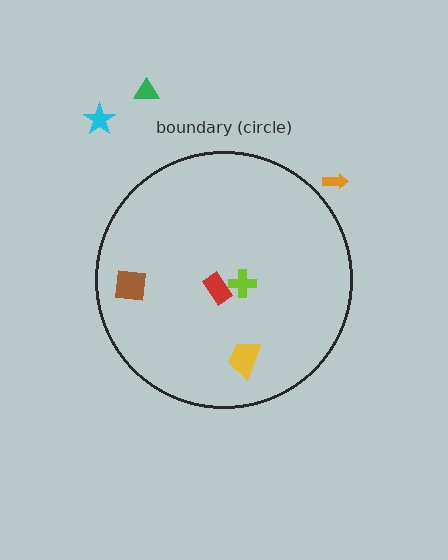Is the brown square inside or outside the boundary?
Inside.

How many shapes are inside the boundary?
4 inside, 3 outside.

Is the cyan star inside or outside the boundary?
Outside.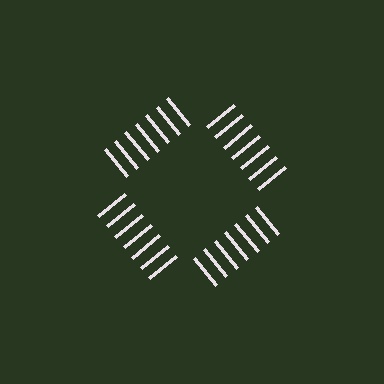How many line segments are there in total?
28 — 7 along each of the 4 edges.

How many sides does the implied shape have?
4 sides — the line-ends trace a square.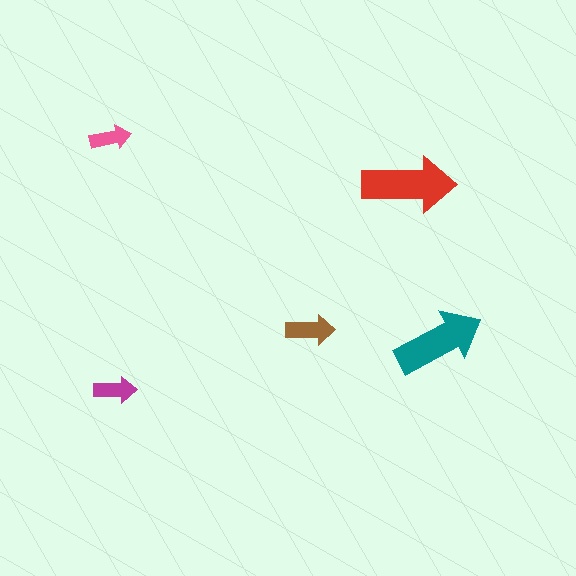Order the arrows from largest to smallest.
the red one, the teal one, the brown one, the magenta one, the pink one.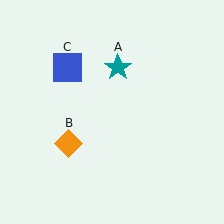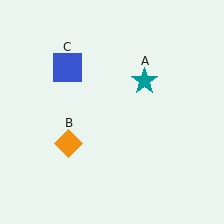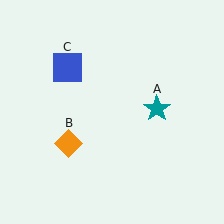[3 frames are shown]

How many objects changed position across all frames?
1 object changed position: teal star (object A).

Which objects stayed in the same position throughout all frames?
Orange diamond (object B) and blue square (object C) remained stationary.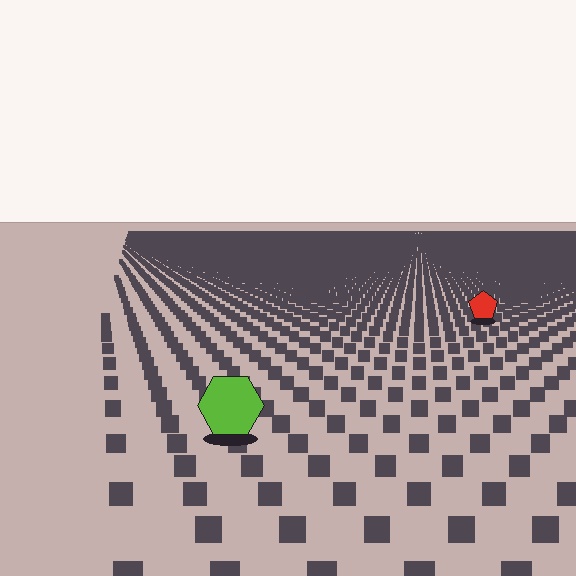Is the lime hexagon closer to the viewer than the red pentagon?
Yes. The lime hexagon is closer — you can tell from the texture gradient: the ground texture is coarser near it.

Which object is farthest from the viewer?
The red pentagon is farthest from the viewer. It appears smaller and the ground texture around it is denser.